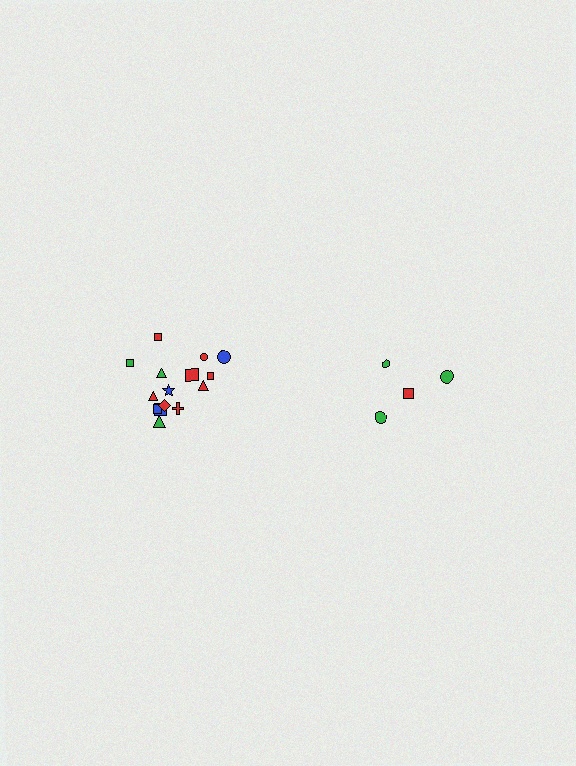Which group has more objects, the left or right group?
The left group.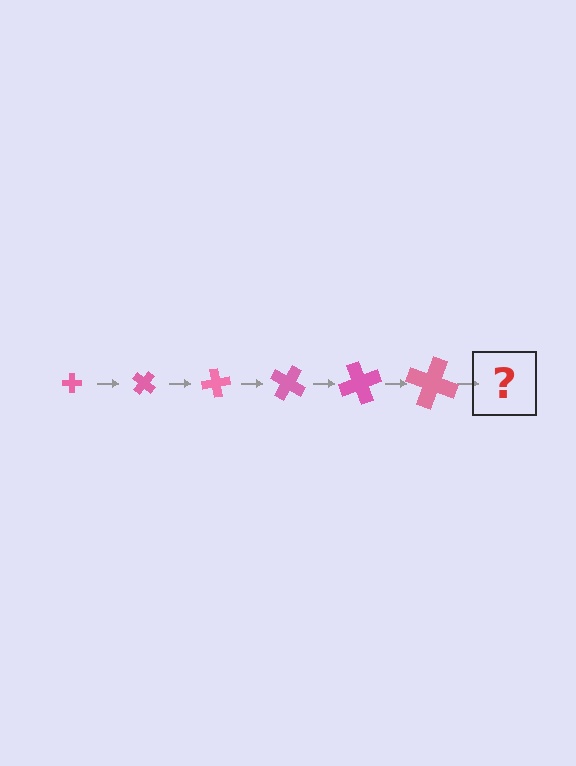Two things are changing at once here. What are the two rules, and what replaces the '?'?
The two rules are that the cross grows larger each step and it rotates 40 degrees each step. The '?' should be a cross, larger than the previous one and rotated 240 degrees from the start.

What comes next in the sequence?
The next element should be a cross, larger than the previous one and rotated 240 degrees from the start.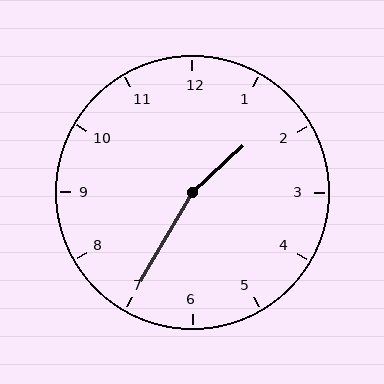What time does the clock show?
1:35.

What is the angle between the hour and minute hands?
Approximately 162 degrees.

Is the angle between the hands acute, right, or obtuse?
It is obtuse.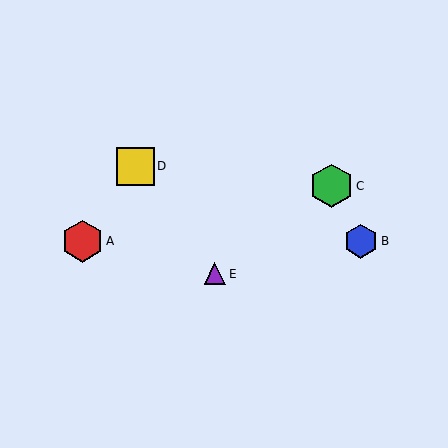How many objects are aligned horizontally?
2 objects (A, B) are aligned horizontally.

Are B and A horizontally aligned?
Yes, both are at y≈241.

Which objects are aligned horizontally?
Objects A, B are aligned horizontally.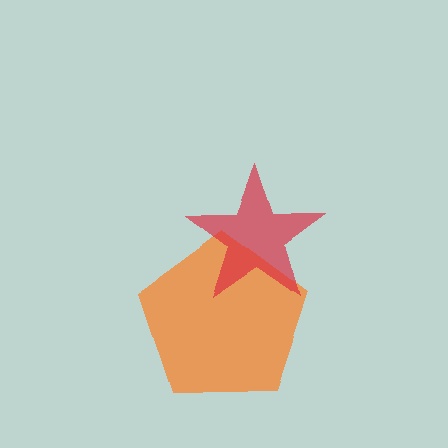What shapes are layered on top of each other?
The layered shapes are: an orange pentagon, a red star.